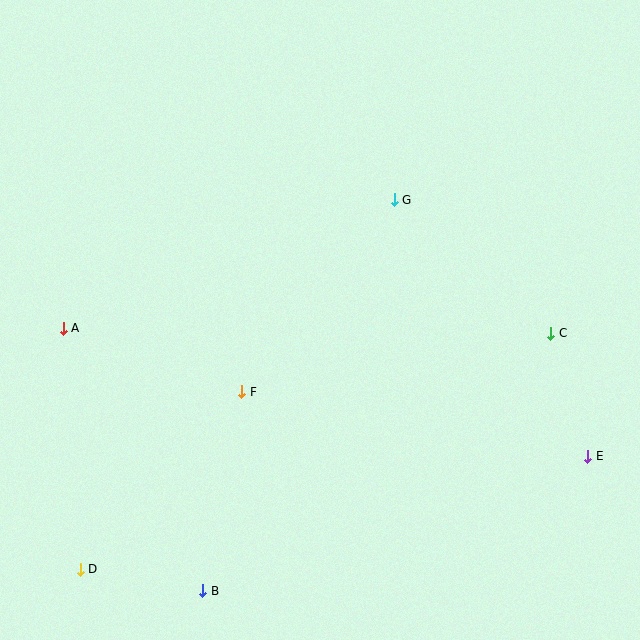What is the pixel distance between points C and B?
The distance between C and B is 433 pixels.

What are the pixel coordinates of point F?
Point F is at (241, 392).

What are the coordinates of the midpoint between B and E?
The midpoint between B and E is at (395, 524).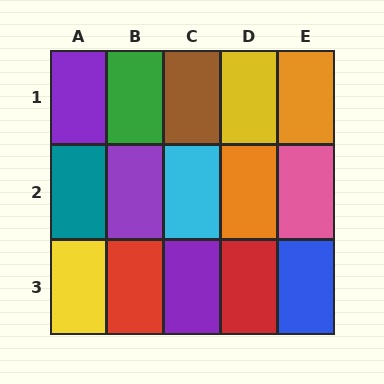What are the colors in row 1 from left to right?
Purple, green, brown, yellow, orange.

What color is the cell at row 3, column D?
Red.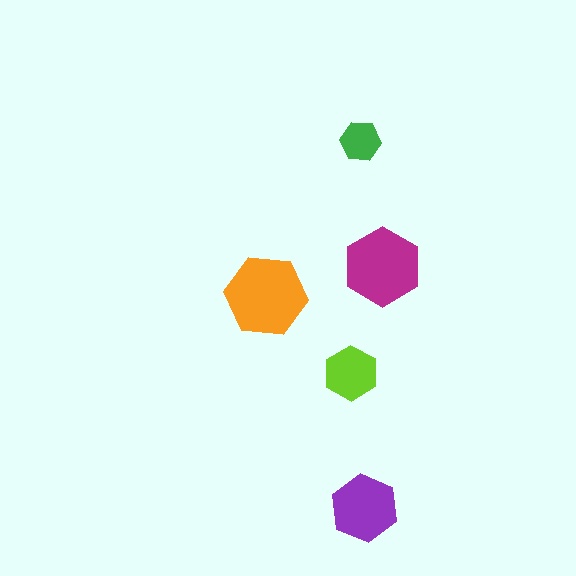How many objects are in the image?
There are 5 objects in the image.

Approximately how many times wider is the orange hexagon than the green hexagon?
About 2 times wider.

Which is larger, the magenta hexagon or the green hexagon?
The magenta one.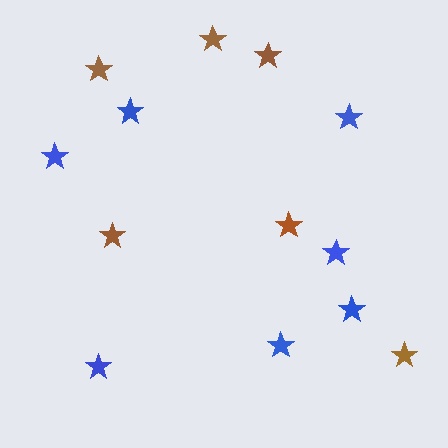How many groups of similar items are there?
There are 2 groups: one group of blue stars (7) and one group of brown stars (6).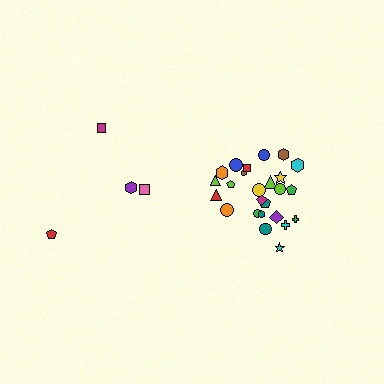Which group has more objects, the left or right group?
The right group.